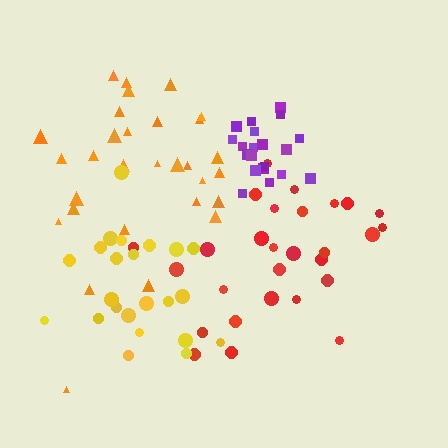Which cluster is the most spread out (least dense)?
Red.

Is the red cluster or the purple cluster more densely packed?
Purple.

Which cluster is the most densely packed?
Purple.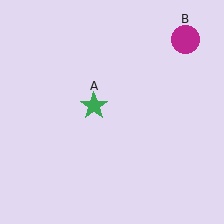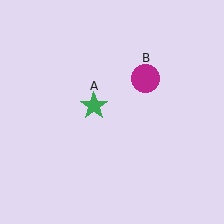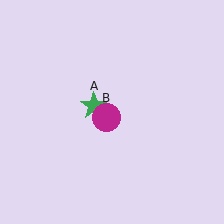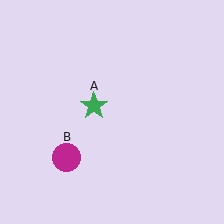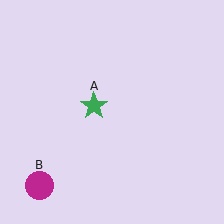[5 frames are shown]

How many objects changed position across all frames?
1 object changed position: magenta circle (object B).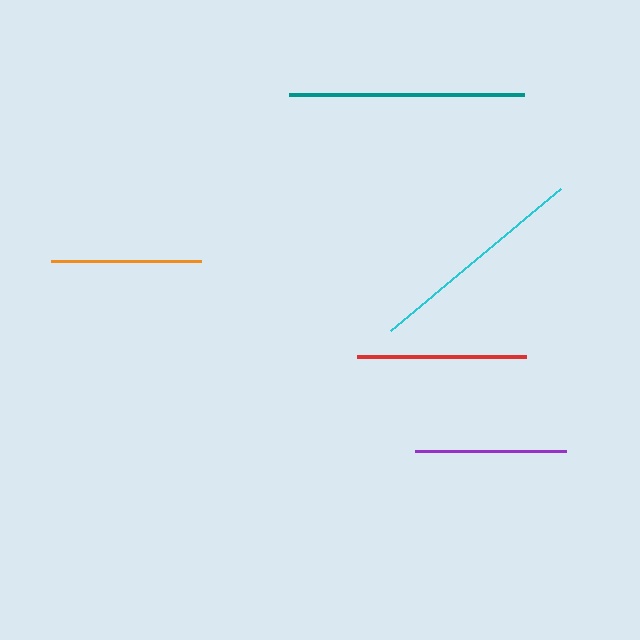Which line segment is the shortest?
The orange line is the shortest at approximately 150 pixels.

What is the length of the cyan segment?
The cyan segment is approximately 221 pixels long.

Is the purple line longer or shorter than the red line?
The red line is longer than the purple line.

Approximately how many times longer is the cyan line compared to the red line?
The cyan line is approximately 1.3 times the length of the red line.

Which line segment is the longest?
The teal line is the longest at approximately 235 pixels.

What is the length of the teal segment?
The teal segment is approximately 235 pixels long.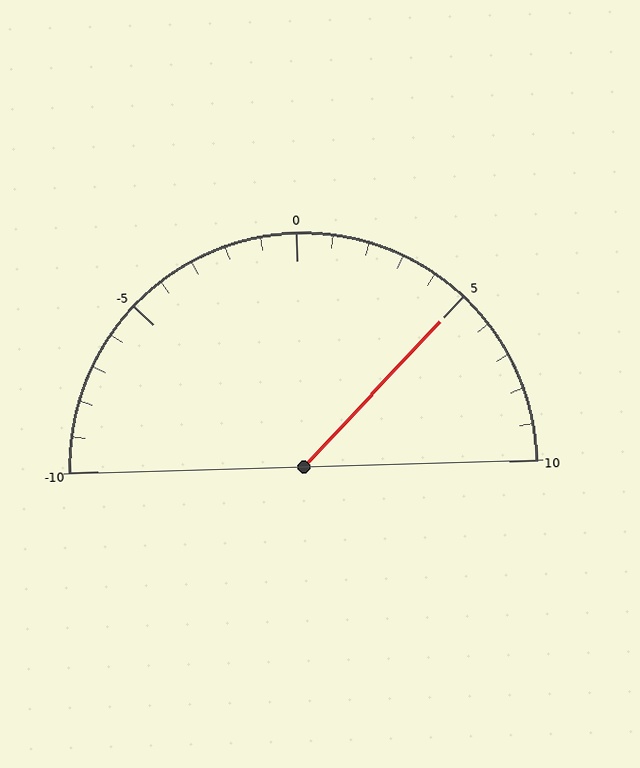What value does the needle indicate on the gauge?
The needle indicates approximately 5.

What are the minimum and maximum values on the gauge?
The gauge ranges from -10 to 10.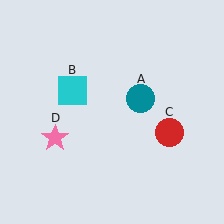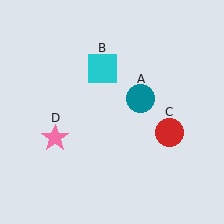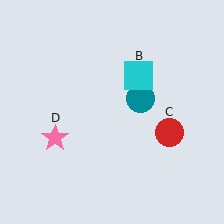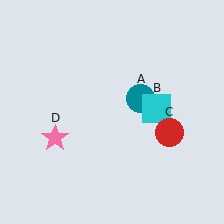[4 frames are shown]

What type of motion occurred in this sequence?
The cyan square (object B) rotated clockwise around the center of the scene.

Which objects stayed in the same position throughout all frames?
Teal circle (object A) and red circle (object C) and pink star (object D) remained stationary.